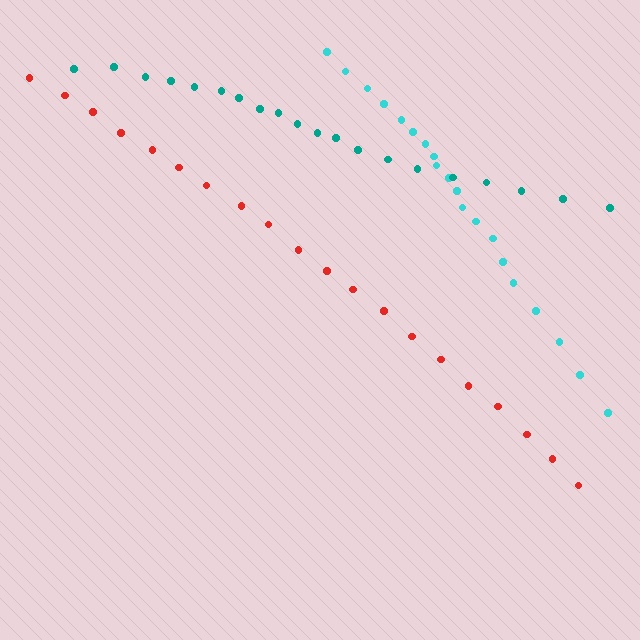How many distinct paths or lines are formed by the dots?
There are 3 distinct paths.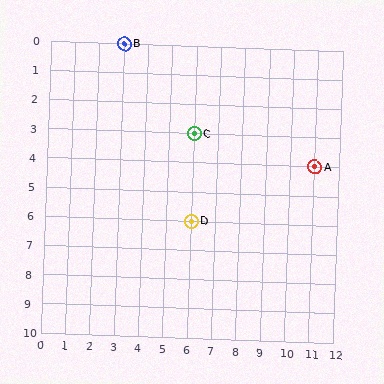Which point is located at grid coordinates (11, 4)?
Point A is at (11, 4).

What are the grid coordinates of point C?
Point C is at grid coordinates (6, 3).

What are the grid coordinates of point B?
Point B is at grid coordinates (3, 0).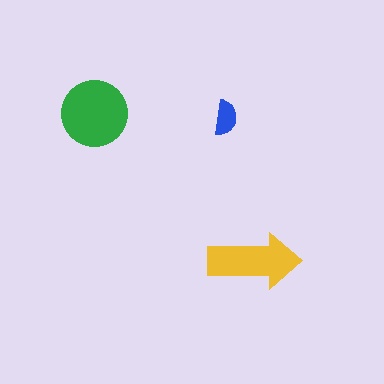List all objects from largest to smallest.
The green circle, the yellow arrow, the blue semicircle.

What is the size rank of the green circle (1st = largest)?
1st.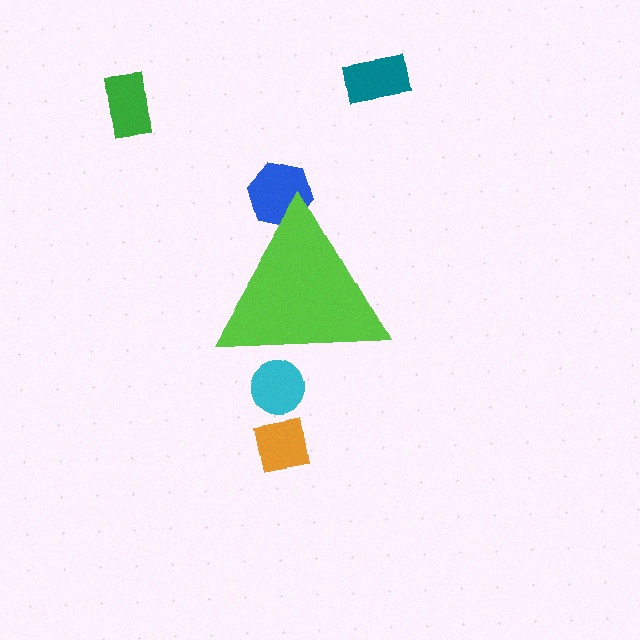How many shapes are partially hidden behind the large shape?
2 shapes are partially hidden.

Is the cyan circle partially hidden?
Yes, the cyan circle is partially hidden behind the lime triangle.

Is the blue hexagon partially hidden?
Yes, the blue hexagon is partially hidden behind the lime triangle.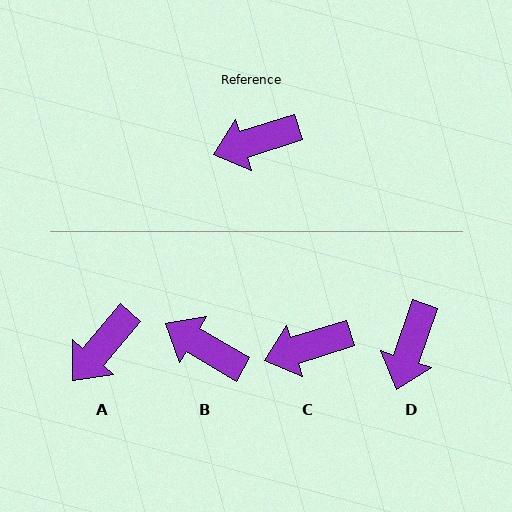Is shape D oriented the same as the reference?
No, it is off by about 54 degrees.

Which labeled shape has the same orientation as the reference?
C.